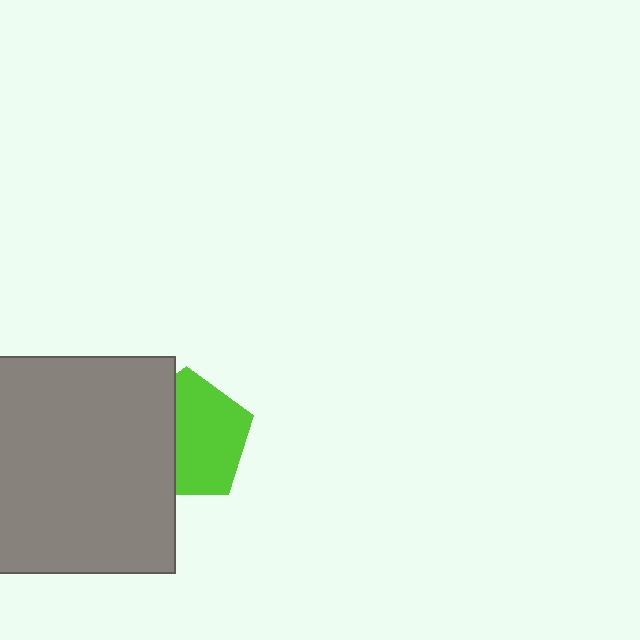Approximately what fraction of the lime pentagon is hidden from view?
Roughly 38% of the lime pentagon is hidden behind the gray rectangle.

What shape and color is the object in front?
The object in front is a gray rectangle.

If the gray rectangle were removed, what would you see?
You would see the complete lime pentagon.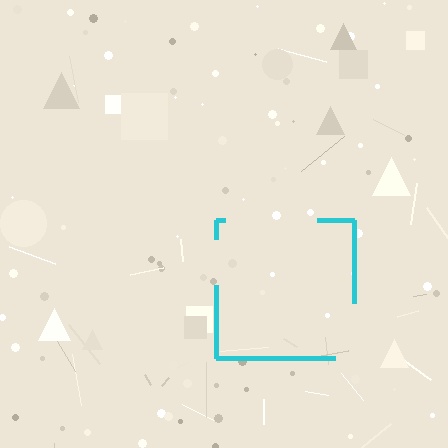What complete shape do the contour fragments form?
The contour fragments form a square.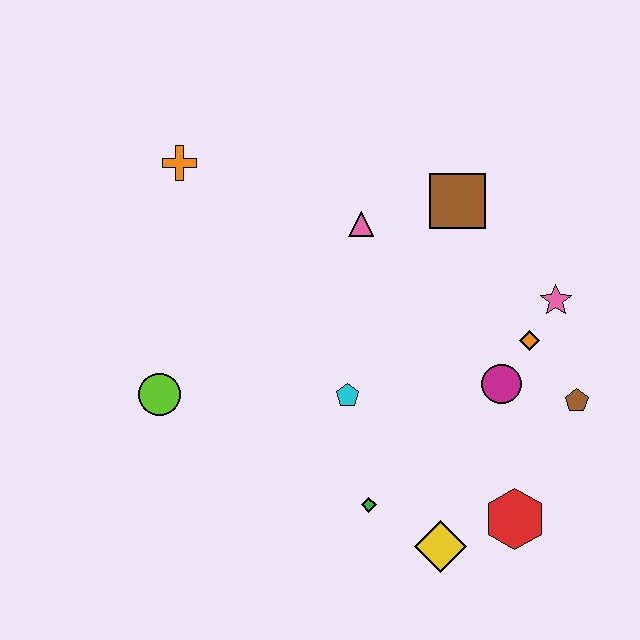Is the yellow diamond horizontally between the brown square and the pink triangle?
Yes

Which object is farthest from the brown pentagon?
The orange cross is farthest from the brown pentagon.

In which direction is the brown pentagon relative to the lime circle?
The brown pentagon is to the right of the lime circle.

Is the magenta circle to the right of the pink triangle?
Yes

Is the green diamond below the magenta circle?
Yes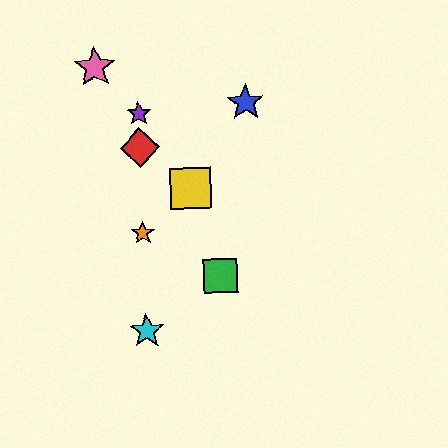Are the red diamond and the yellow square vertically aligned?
No, the red diamond is at x≈140 and the yellow square is at x≈190.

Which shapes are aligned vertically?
The red diamond, the purple star, the orange star, the cyan star are aligned vertically.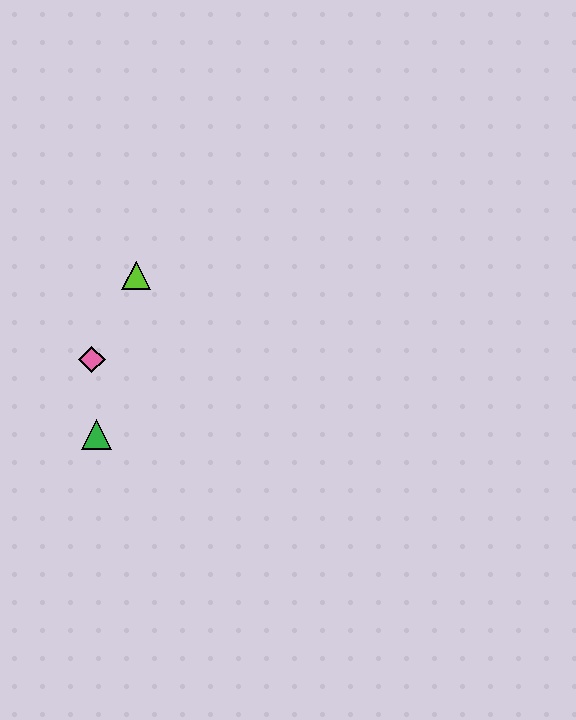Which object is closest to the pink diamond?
The green triangle is closest to the pink diamond.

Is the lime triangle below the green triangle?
No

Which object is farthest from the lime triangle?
The green triangle is farthest from the lime triangle.